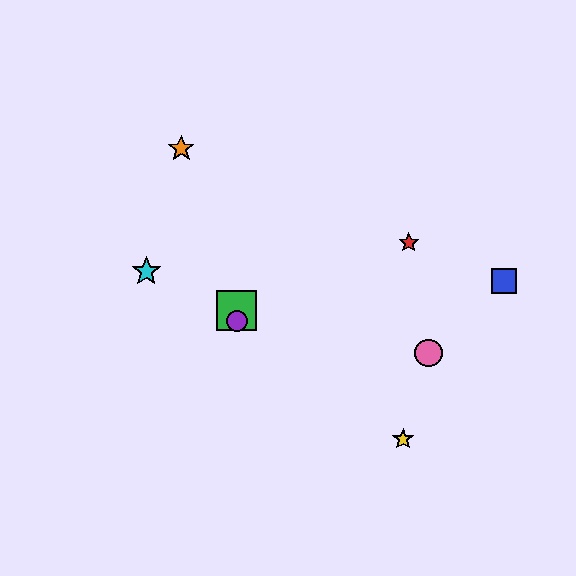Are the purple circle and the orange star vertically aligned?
No, the purple circle is at x≈237 and the orange star is at x≈181.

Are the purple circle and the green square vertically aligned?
Yes, both are at x≈237.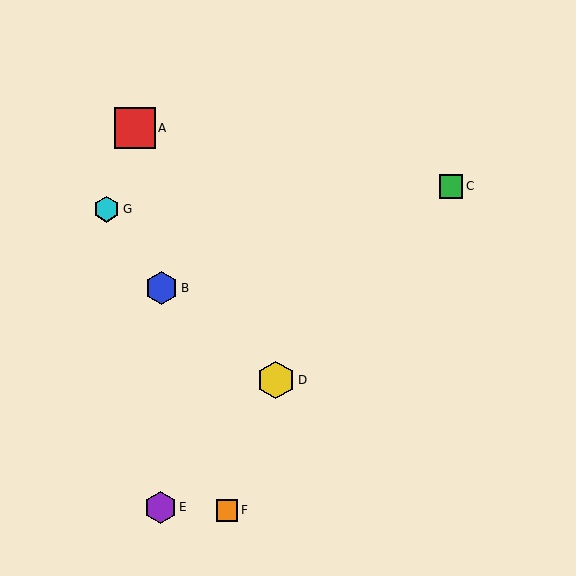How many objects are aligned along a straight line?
3 objects (C, D, E) are aligned along a straight line.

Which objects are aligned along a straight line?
Objects C, D, E are aligned along a straight line.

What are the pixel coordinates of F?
Object F is at (227, 510).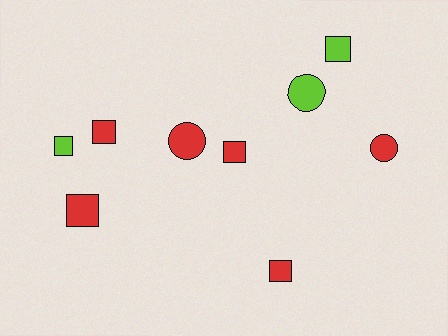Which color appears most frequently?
Red, with 6 objects.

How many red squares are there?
There are 4 red squares.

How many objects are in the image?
There are 9 objects.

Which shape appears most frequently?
Square, with 6 objects.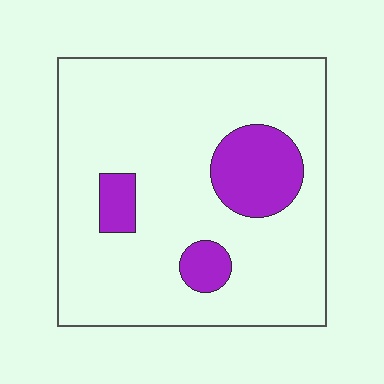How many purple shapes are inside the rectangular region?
3.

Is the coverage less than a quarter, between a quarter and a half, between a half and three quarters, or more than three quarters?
Less than a quarter.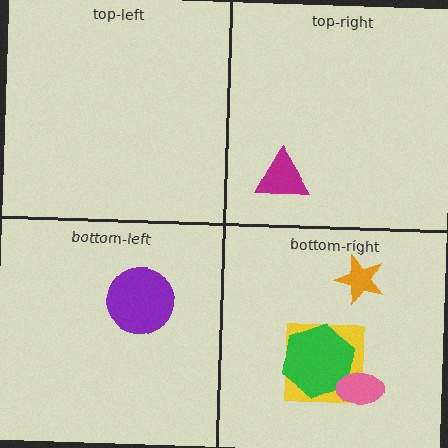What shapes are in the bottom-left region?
The purple circle.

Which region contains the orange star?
The bottom-right region.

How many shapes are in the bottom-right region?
4.